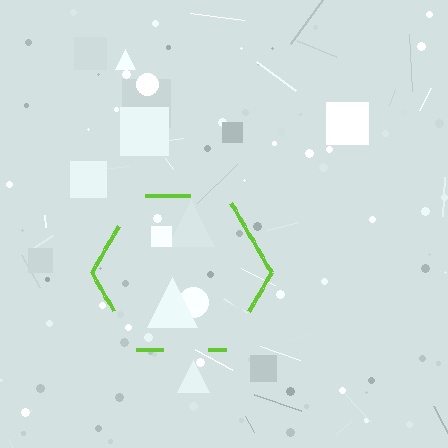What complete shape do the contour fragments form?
The contour fragments form a hexagon.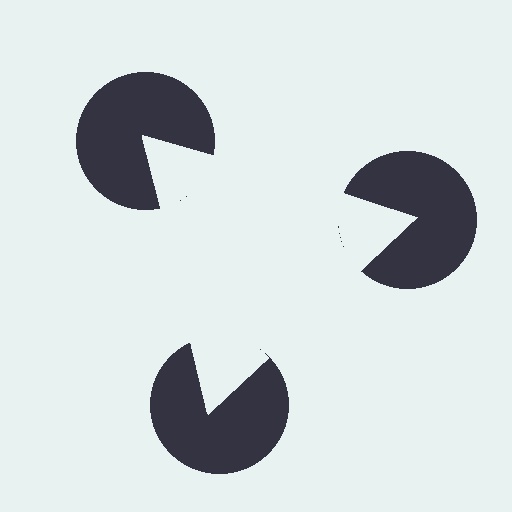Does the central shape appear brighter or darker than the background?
It typically appears slightly brighter than the background, even though no actual brightness change is drawn.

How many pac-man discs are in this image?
There are 3 — one at each vertex of the illusory triangle.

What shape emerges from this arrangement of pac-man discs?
An illusory triangle — its edges are inferred from the aligned wedge cuts in the pac-man discs, not physically drawn.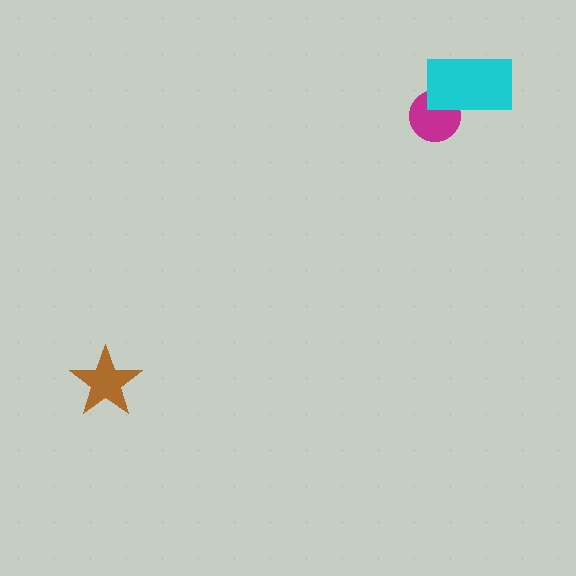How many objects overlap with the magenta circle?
1 object overlaps with the magenta circle.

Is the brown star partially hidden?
No, no other shape covers it.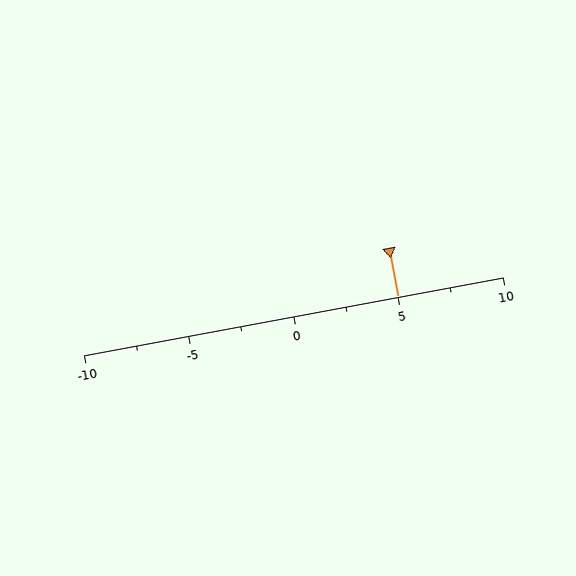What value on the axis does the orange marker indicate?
The marker indicates approximately 5.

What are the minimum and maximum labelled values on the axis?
The axis runs from -10 to 10.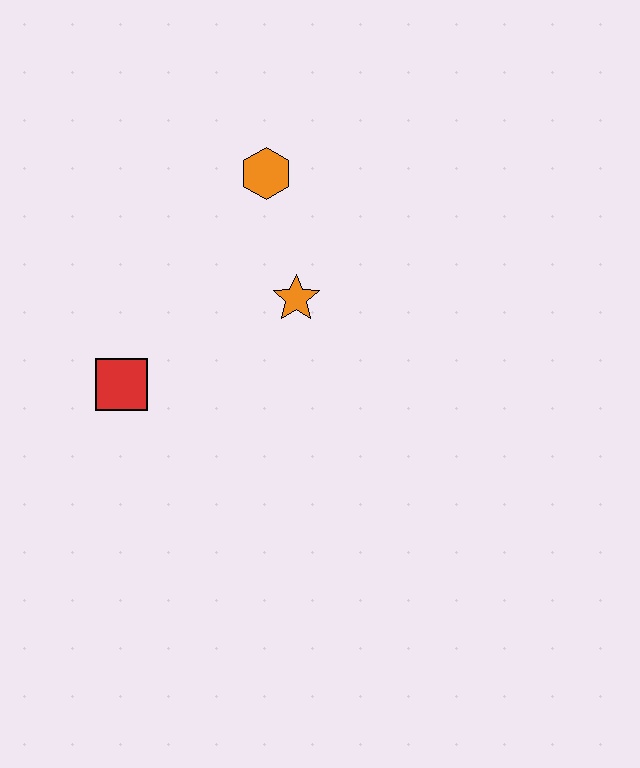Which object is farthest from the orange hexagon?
The red square is farthest from the orange hexagon.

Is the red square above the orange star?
No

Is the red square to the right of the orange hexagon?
No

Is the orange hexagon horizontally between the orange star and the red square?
Yes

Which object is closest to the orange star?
The orange hexagon is closest to the orange star.